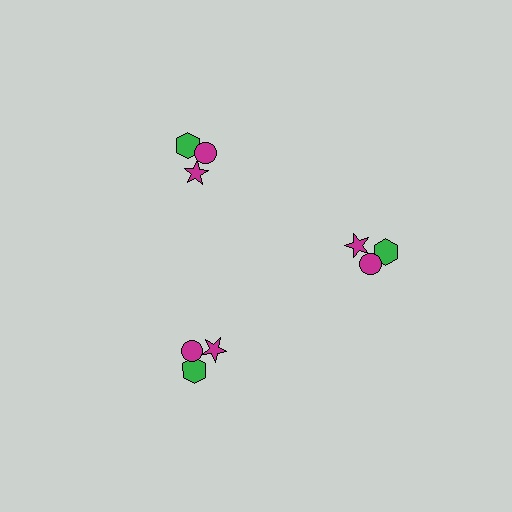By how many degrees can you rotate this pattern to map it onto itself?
The pattern maps onto itself every 120 degrees of rotation.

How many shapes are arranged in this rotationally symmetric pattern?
There are 9 shapes, arranged in 3 groups of 3.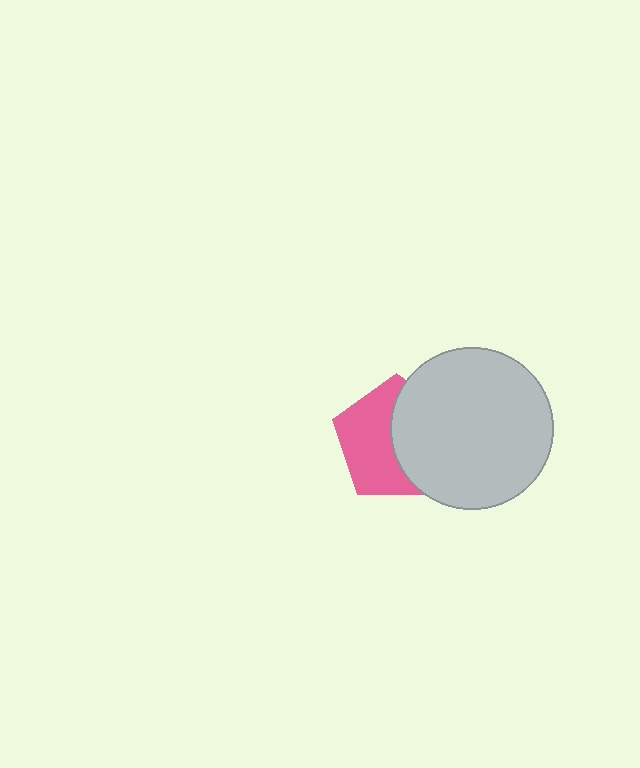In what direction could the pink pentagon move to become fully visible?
The pink pentagon could move left. That would shift it out from behind the light gray circle entirely.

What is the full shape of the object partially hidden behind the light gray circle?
The partially hidden object is a pink pentagon.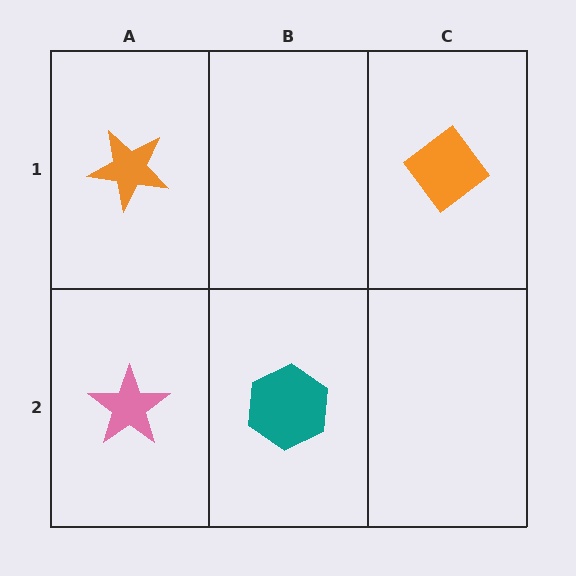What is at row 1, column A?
An orange star.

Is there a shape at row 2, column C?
No, that cell is empty.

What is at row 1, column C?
An orange diamond.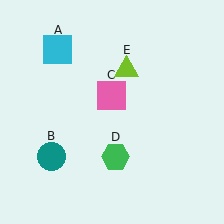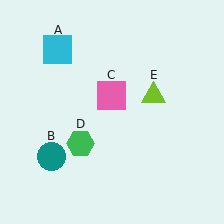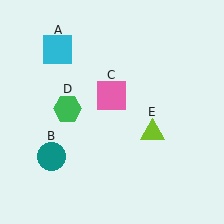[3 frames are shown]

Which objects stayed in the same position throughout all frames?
Cyan square (object A) and teal circle (object B) and pink square (object C) remained stationary.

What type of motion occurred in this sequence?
The green hexagon (object D), lime triangle (object E) rotated clockwise around the center of the scene.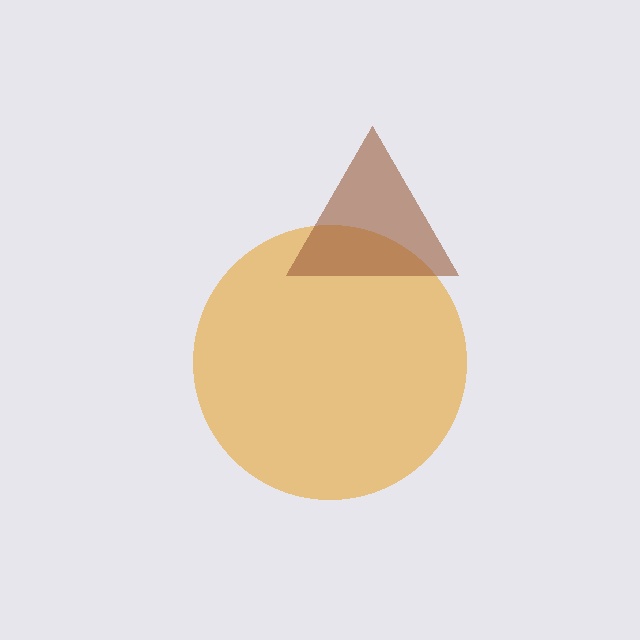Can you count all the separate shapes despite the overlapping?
Yes, there are 2 separate shapes.